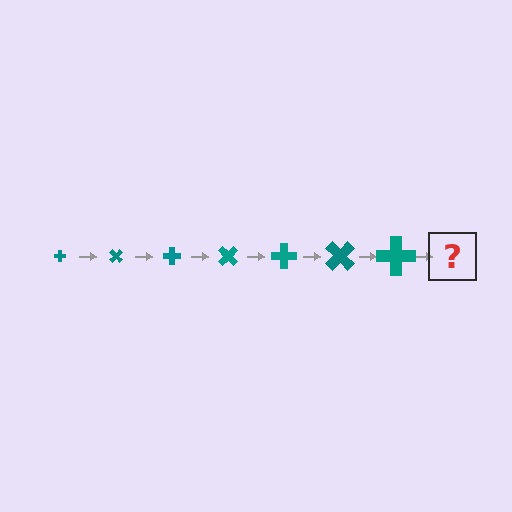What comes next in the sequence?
The next element should be a cross, larger than the previous one and rotated 315 degrees from the start.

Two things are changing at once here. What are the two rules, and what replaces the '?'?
The two rules are that the cross grows larger each step and it rotates 45 degrees each step. The '?' should be a cross, larger than the previous one and rotated 315 degrees from the start.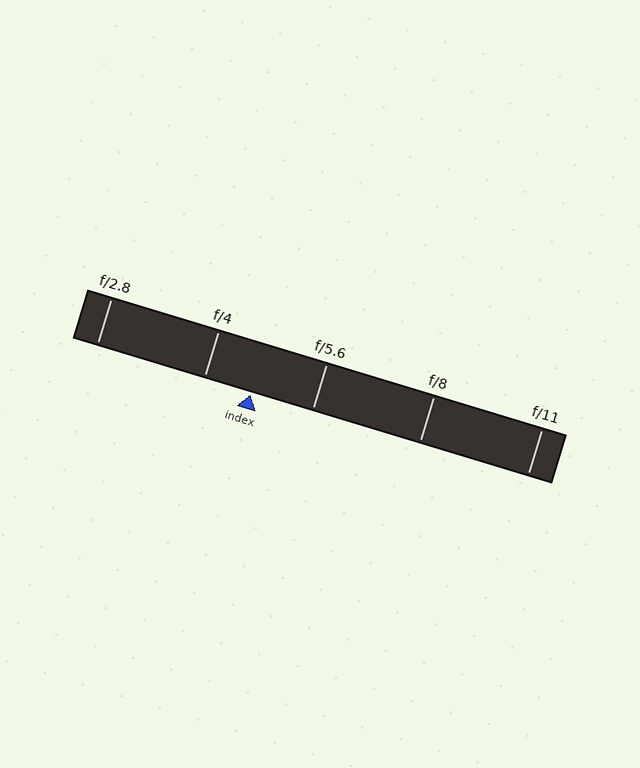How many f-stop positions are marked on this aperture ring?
There are 5 f-stop positions marked.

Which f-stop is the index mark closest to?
The index mark is closest to f/4.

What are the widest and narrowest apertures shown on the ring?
The widest aperture shown is f/2.8 and the narrowest is f/11.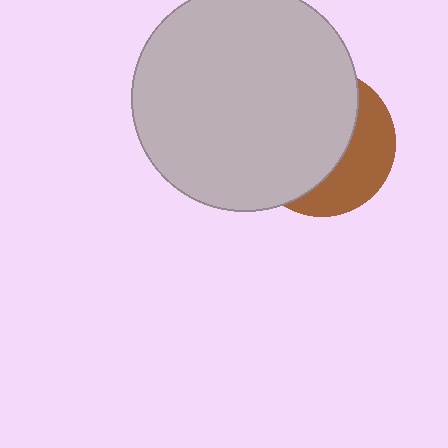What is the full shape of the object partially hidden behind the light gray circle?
The partially hidden object is a brown circle.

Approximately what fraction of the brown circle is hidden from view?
Roughly 64% of the brown circle is hidden behind the light gray circle.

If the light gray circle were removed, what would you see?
You would see the complete brown circle.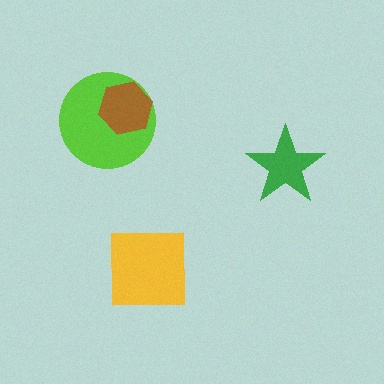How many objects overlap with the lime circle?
1 object overlaps with the lime circle.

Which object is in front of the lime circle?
The brown hexagon is in front of the lime circle.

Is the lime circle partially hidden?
Yes, it is partially covered by another shape.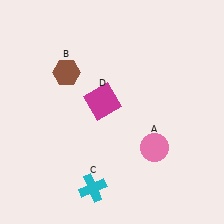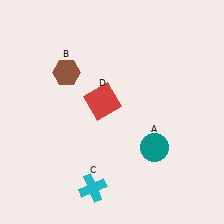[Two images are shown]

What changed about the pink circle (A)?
In Image 1, A is pink. In Image 2, it changed to teal.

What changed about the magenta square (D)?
In Image 1, D is magenta. In Image 2, it changed to red.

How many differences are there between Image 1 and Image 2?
There are 2 differences between the two images.